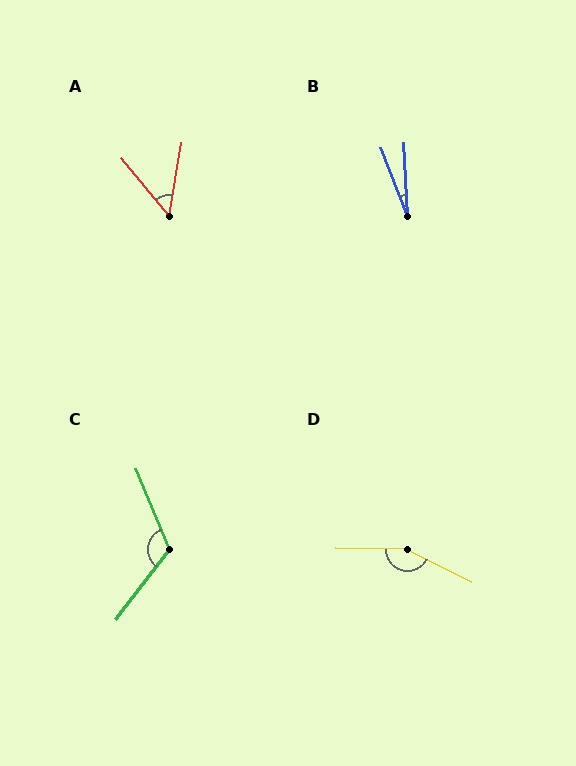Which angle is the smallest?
B, at approximately 18 degrees.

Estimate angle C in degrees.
Approximately 120 degrees.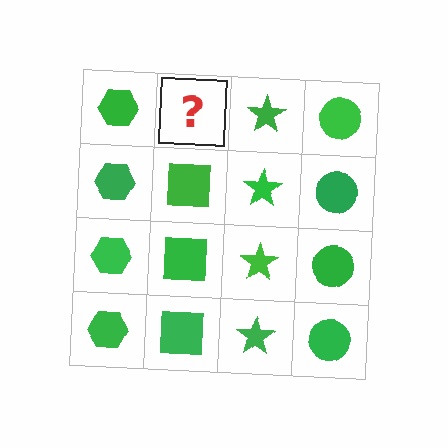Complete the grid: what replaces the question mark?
The question mark should be replaced with a green square.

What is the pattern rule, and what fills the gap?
The rule is that each column has a consistent shape. The gap should be filled with a green square.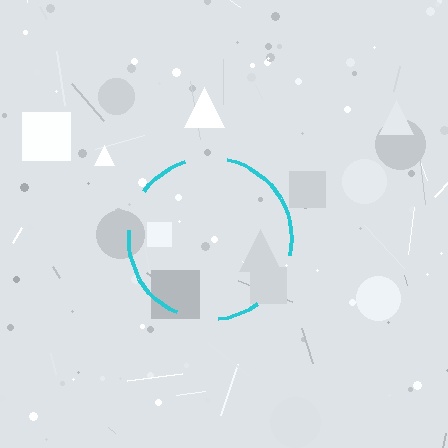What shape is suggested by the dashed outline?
The dashed outline suggests a circle.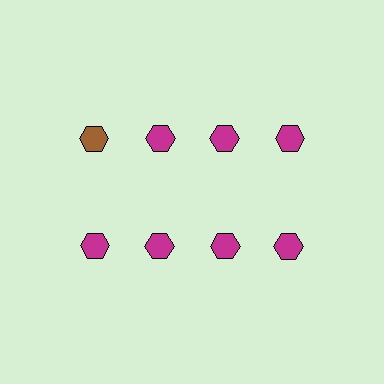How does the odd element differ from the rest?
It has a different color: brown instead of magenta.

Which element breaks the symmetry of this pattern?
The brown hexagon in the top row, leftmost column breaks the symmetry. All other shapes are magenta hexagons.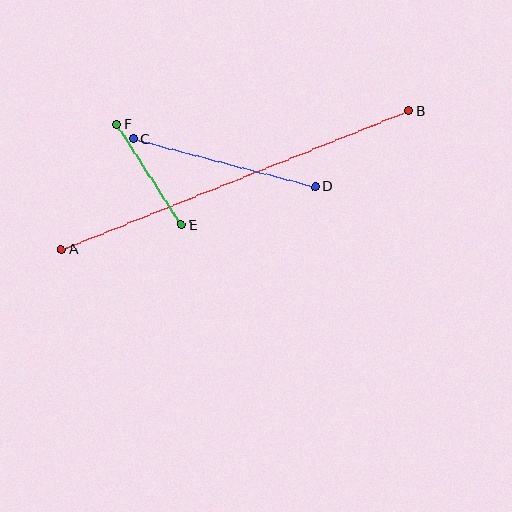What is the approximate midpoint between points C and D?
The midpoint is at approximately (224, 163) pixels.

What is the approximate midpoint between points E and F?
The midpoint is at approximately (149, 175) pixels.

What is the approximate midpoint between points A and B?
The midpoint is at approximately (235, 180) pixels.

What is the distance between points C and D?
The distance is approximately 188 pixels.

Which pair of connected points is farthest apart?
Points A and B are farthest apart.